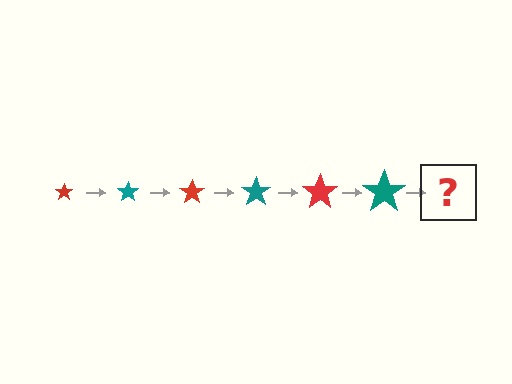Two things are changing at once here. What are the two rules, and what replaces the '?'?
The two rules are that the star grows larger each step and the color cycles through red and teal. The '?' should be a red star, larger than the previous one.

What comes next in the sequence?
The next element should be a red star, larger than the previous one.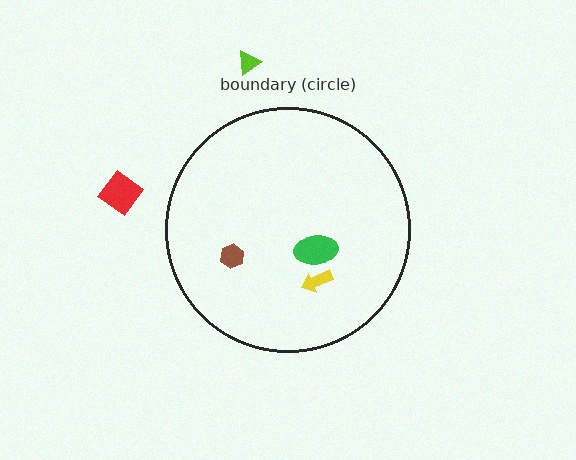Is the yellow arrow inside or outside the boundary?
Inside.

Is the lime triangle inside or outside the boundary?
Outside.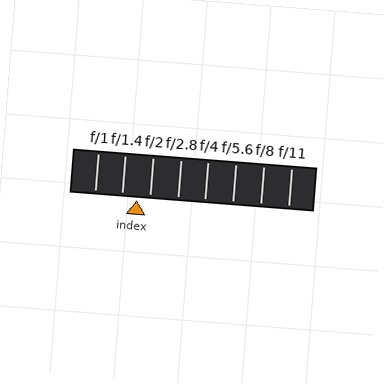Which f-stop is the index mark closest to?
The index mark is closest to f/2.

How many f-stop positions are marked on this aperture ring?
There are 8 f-stop positions marked.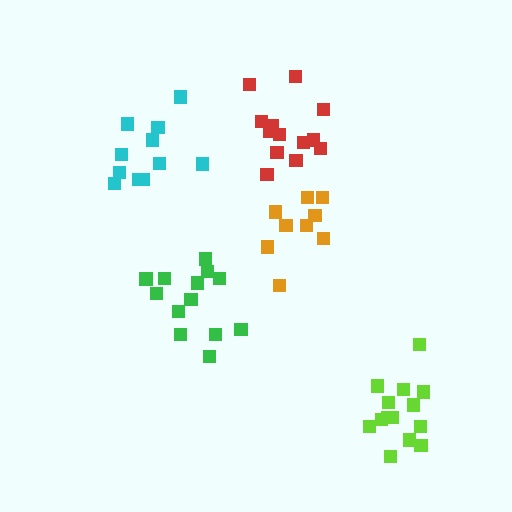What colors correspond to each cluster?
The clusters are colored: green, lime, orange, cyan, red.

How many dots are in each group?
Group 1: 13 dots, Group 2: 14 dots, Group 3: 9 dots, Group 4: 11 dots, Group 5: 13 dots (60 total).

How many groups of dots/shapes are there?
There are 5 groups.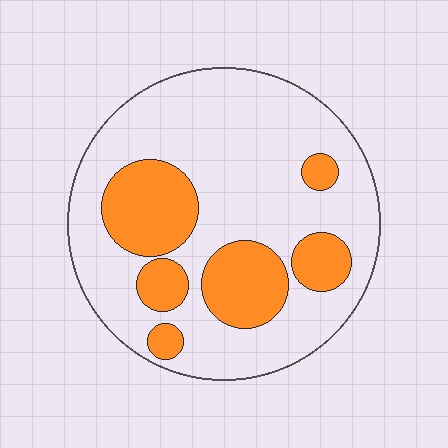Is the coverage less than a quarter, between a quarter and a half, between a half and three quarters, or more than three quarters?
Between a quarter and a half.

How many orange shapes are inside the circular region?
6.